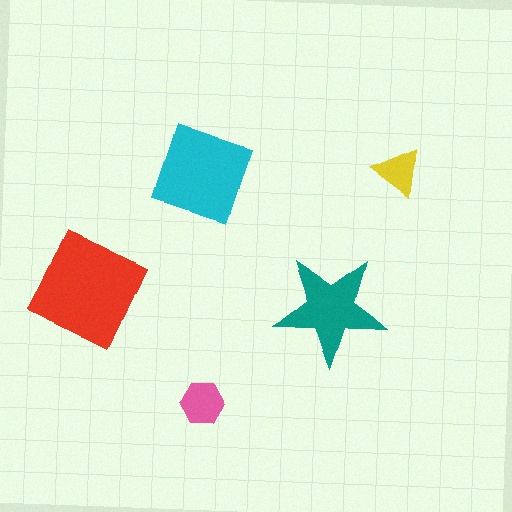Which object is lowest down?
The pink hexagon is bottommost.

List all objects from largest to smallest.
The red diamond, the cyan square, the teal star, the pink hexagon, the yellow triangle.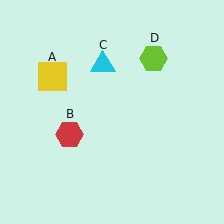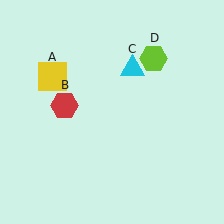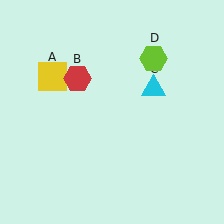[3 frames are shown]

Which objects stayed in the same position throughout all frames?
Yellow square (object A) and lime hexagon (object D) remained stationary.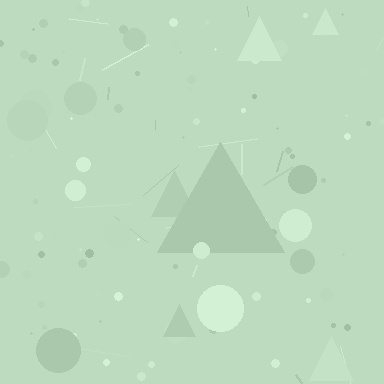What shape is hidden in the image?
A triangle is hidden in the image.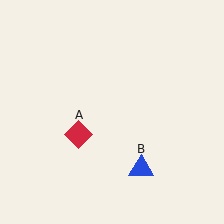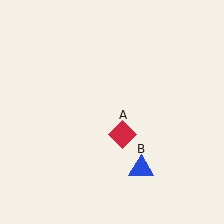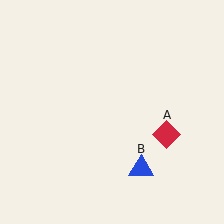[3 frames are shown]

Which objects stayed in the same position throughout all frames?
Blue triangle (object B) remained stationary.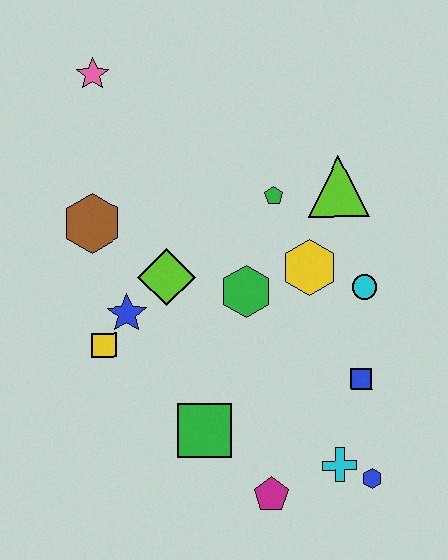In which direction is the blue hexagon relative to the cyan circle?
The blue hexagon is below the cyan circle.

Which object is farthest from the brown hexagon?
The blue hexagon is farthest from the brown hexagon.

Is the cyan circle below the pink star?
Yes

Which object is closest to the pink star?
The brown hexagon is closest to the pink star.